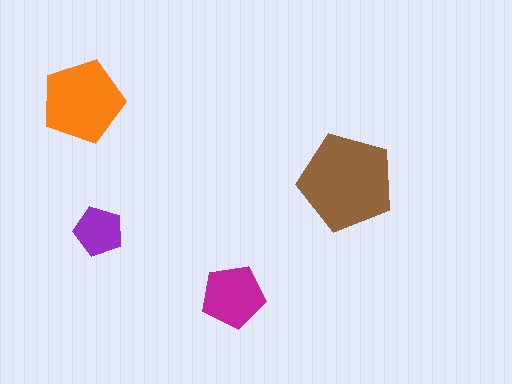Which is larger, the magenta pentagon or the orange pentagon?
The orange one.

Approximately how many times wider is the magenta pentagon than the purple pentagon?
About 1.5 times wider.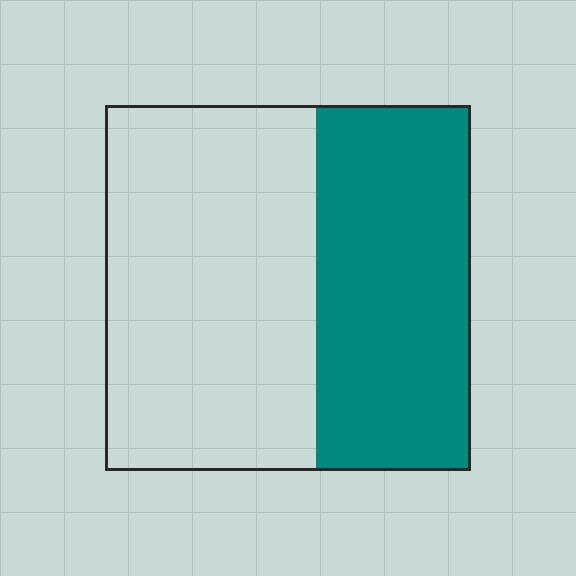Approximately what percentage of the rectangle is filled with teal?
Approximately 40%.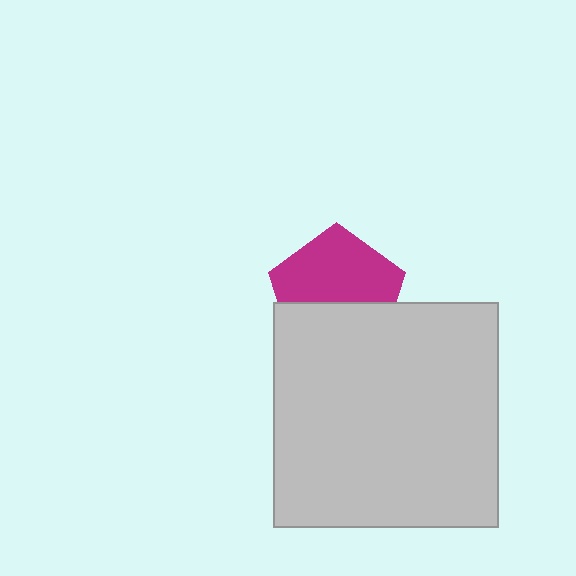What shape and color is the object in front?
The object in front is a light gray square.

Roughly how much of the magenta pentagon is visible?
About half of it is visible (roughly 57%).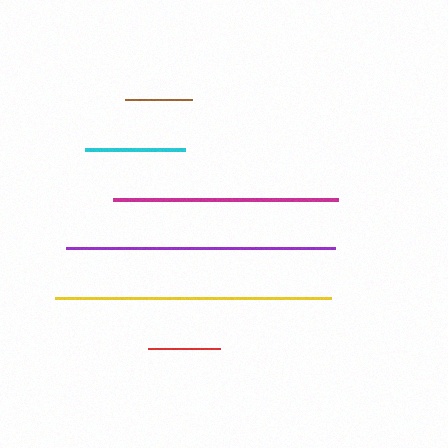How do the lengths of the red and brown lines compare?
The red and brown lines are approximately the same length.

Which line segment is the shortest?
The brown line is the shortest at approximately 66 pixels.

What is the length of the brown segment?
The brown segment is approximately 66 pixels long.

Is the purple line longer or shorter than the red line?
The purple line is longer than the red line.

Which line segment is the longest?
The yellow line is the longest at approximately 276 pixels.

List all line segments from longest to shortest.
From longest to shortest: yellow, purple, magenta, cyan, red, brown.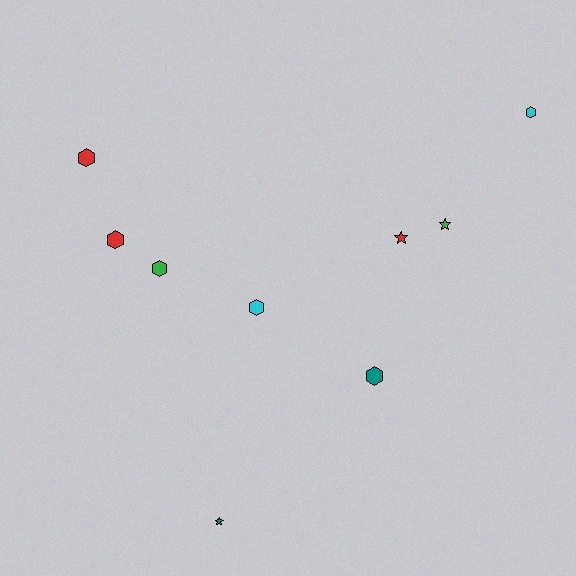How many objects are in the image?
There are 9 objects.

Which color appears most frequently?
Red, with 3 objects.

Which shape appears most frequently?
Hexagon, with 6 objects.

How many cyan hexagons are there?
There are 2 cyan hexagons.